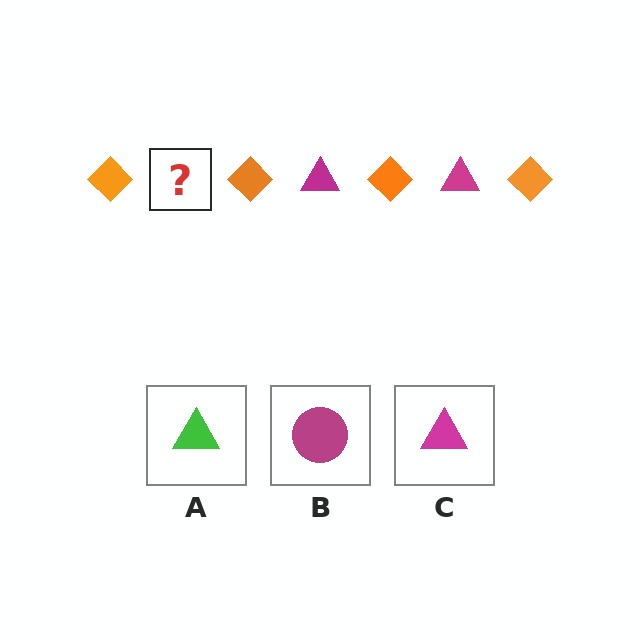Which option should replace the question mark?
Option C.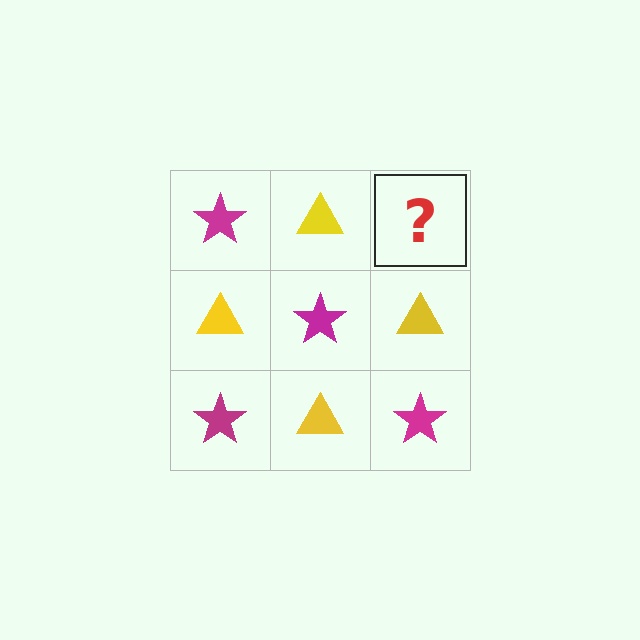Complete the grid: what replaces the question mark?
The question mark should be replaced with a magenta star.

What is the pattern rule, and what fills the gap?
The rule is that it alternates magenta star and yellow triangle in a checkerboard pattern. The gap should be filled with a magenta star.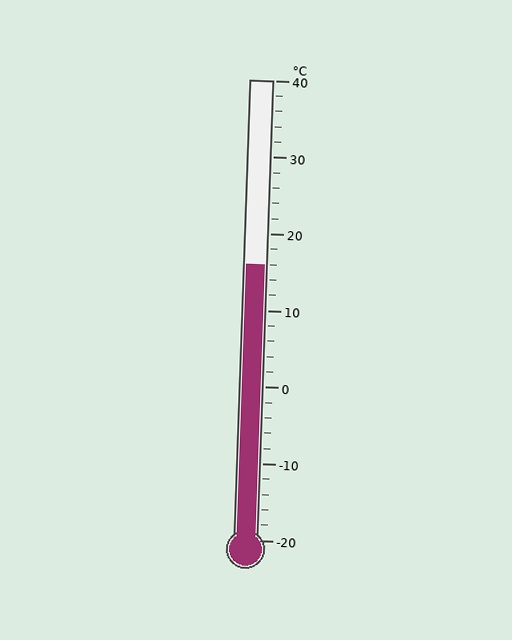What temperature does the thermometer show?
The thermometer shows approximately 16°C.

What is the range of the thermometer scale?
The thermometer scale ranges from -20°C to 40°C.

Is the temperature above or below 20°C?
The temperature is below 20°C.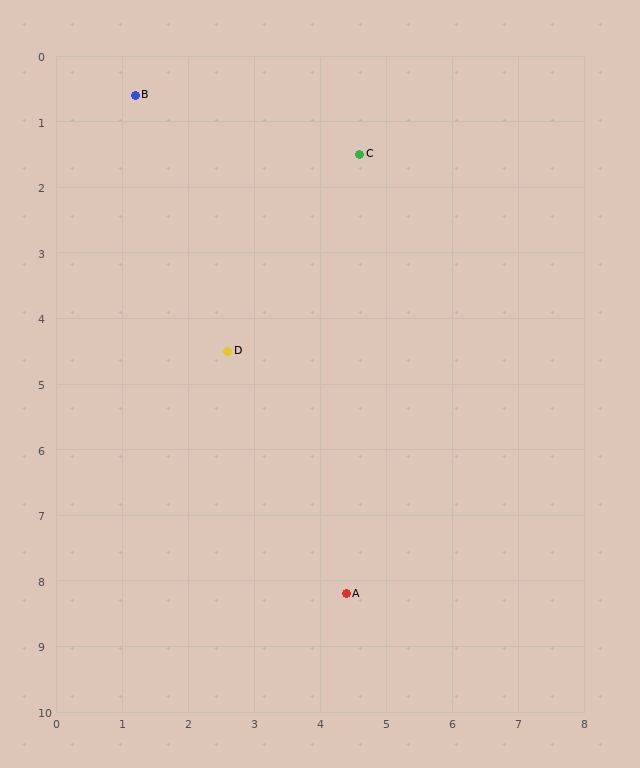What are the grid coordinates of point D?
Point D is at approximately (2.6, 4.5).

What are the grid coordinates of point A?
Point A is at approximately (4.4, 8.2).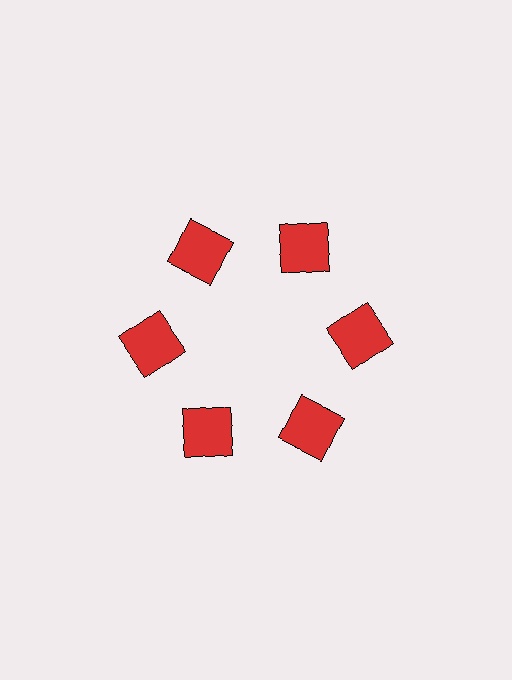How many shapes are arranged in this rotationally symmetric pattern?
There are 6 shapes, arranged in 6 groups of 1.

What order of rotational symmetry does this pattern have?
This pattern has 6-fold rotational symmetry.